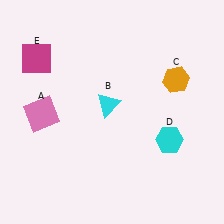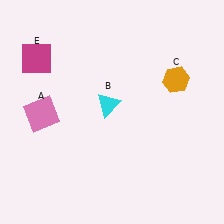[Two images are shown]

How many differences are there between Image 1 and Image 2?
There is 1 difference between the two images.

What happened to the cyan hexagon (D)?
The cyan hexagon (D) was removed in Image 2. It was in the bottom-right area of Image 1.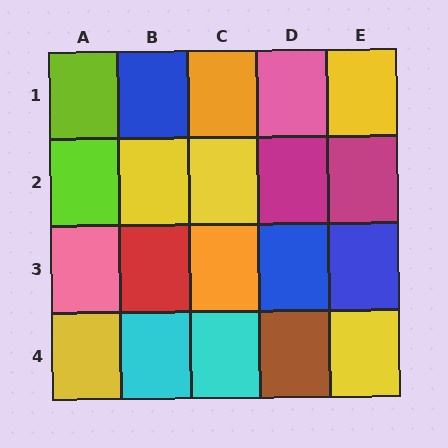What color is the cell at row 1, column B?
Blue.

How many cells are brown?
1 cell is brown.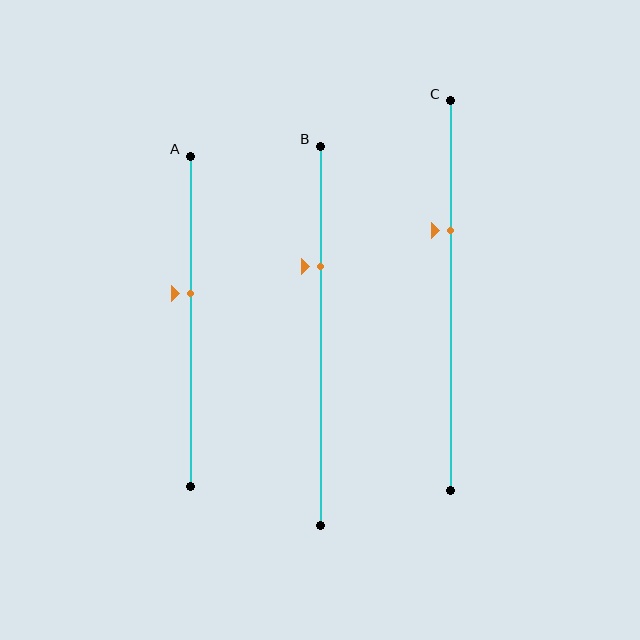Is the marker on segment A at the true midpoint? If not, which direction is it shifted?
No, the marker on segment A is shifted upward by about 8% of the segment length.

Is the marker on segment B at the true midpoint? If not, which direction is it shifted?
No, the marker on segment B is shifted upward by about 18% of the segment length.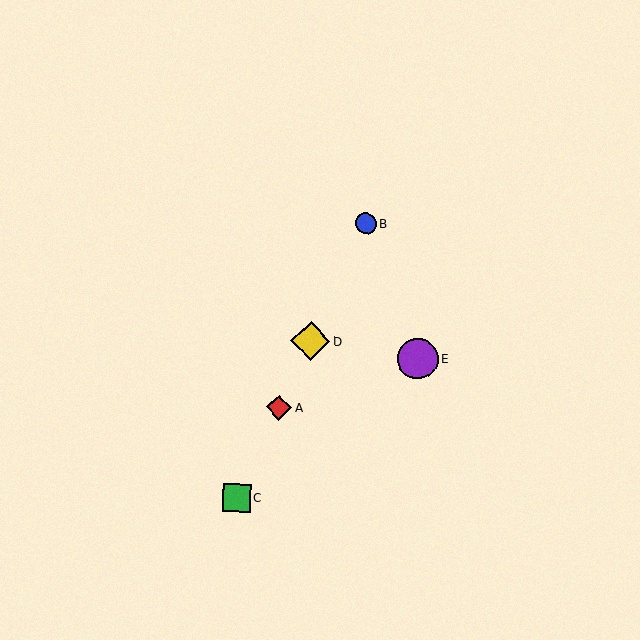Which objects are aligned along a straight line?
Objects A, B, C, D are aligned along a straight line.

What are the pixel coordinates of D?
Object D is at (310, 341).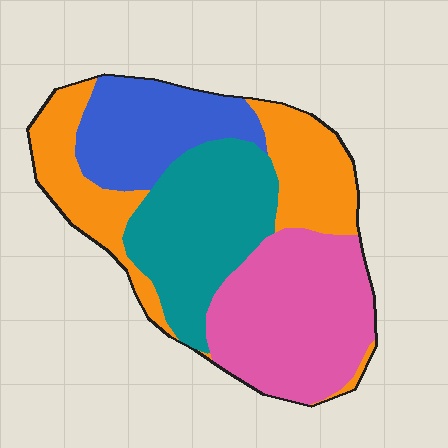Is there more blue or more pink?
Pink.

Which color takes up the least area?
Blue, at roughly 20%.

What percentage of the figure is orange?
Orange takes up between a quarter and a half of the figure.